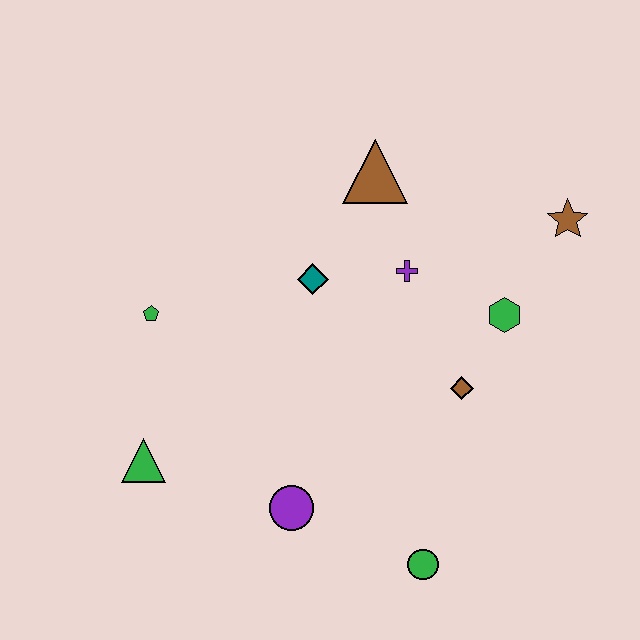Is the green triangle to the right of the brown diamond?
No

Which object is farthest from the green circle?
The brown triangle is farthest from the green circle.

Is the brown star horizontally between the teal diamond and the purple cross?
No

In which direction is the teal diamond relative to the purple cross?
The teal diamond is to the left of the purple cross.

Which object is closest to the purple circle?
The green circle is closest to the purple circle.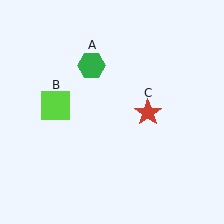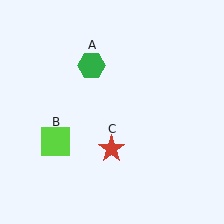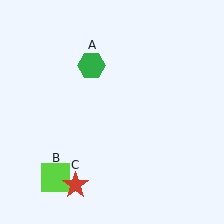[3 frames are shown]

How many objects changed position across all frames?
2 objects changed position: lime square (object B), red star (object C).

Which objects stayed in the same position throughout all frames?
Green hexagon (object A) remained stationary.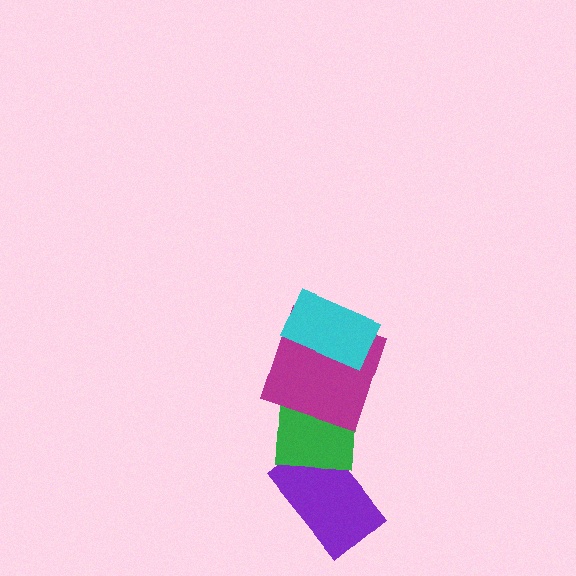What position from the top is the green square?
The green square is 3rd from the top.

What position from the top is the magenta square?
The magenta square is 2nd from the top.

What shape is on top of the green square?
The magenta square is on top of the green square.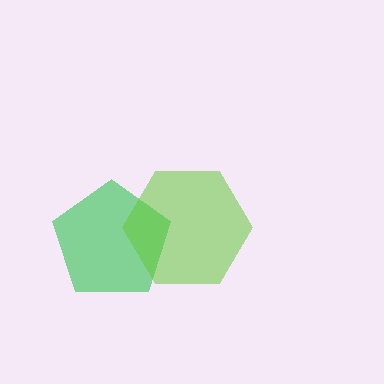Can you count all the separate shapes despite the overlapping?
Yes, there are 2 separate shapes.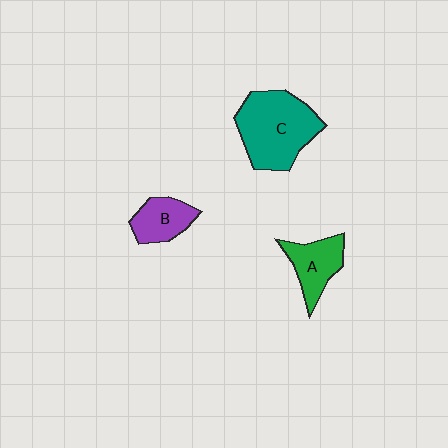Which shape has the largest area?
Shape C (teal).